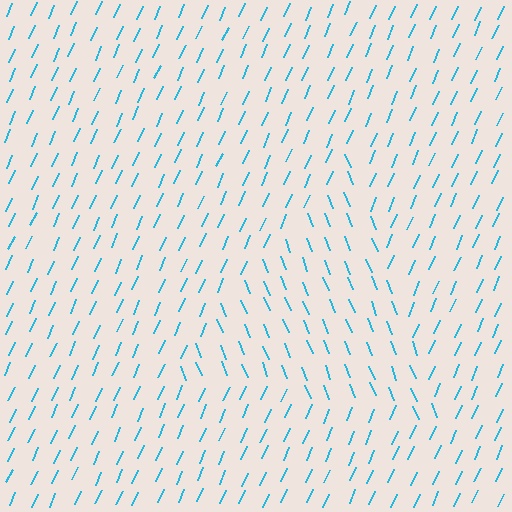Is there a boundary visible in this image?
Yes, there is a texture boundary formed by a change in line orientation.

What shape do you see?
I see a triangle.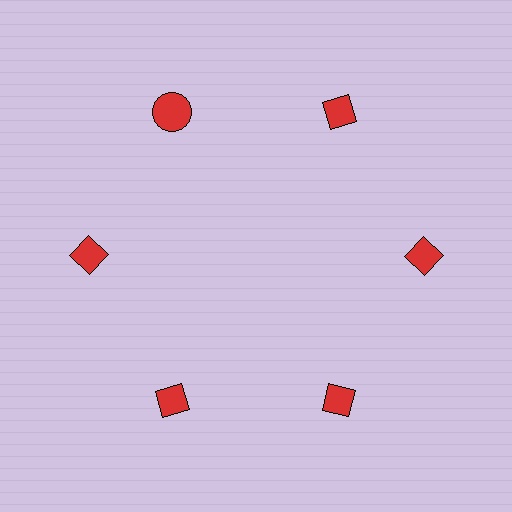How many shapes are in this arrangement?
There are 6 shapes arranged in a ring pattern.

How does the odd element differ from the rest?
It has a different shape: circle instead of diamond.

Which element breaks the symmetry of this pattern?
The red circle at roughly the 11 o'clock position breaks the symmetry. All other shapes are red diamonds.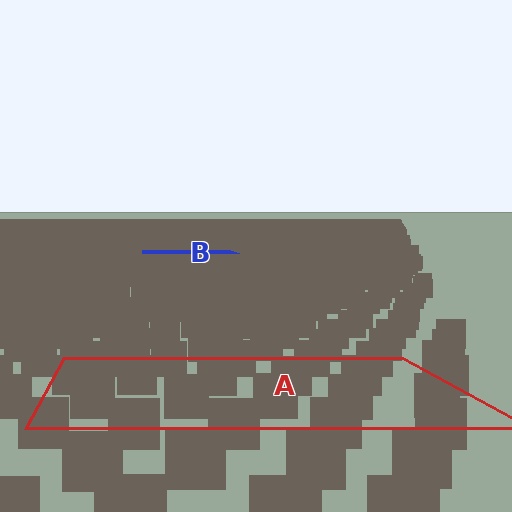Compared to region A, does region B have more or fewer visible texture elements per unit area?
Region B has more texture elements per unit area — they are packed more densely because it is farther away.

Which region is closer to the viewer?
Region A is closer. The texture elements there are larger and more spread out.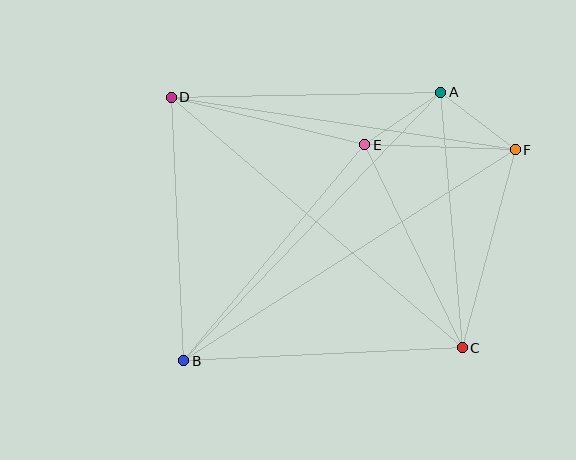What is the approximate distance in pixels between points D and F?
The distance between D and F is approximately 348 pixels.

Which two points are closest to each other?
Points A and E are closest to each other.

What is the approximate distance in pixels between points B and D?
The distance between B and D is approximately 264 pixels.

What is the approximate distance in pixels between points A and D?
The distance between A and D is approximately 269 pixels.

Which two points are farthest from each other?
Points B and F are farthest from each other.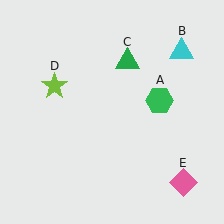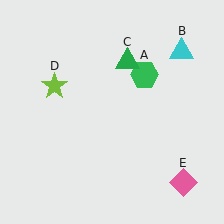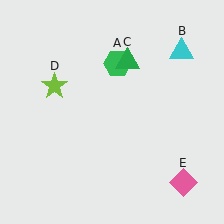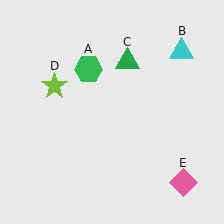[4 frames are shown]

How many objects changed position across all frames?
1 object changed position: green hexagon (object A).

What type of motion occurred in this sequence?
The green hexagon (object A) rotated counterclockwise around the center of the scene.